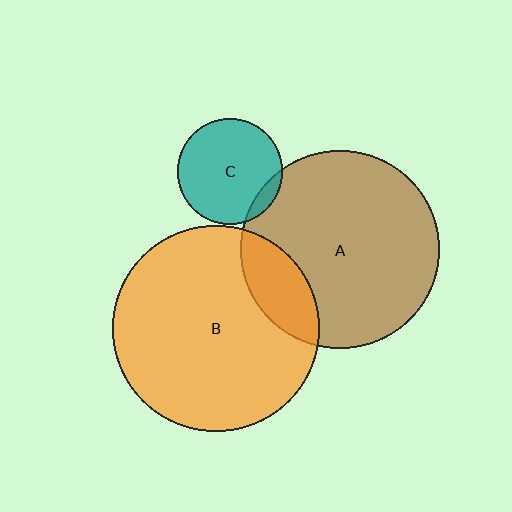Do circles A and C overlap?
Yes.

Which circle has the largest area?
Circle B (orange).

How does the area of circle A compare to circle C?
Approximately 3.6 times.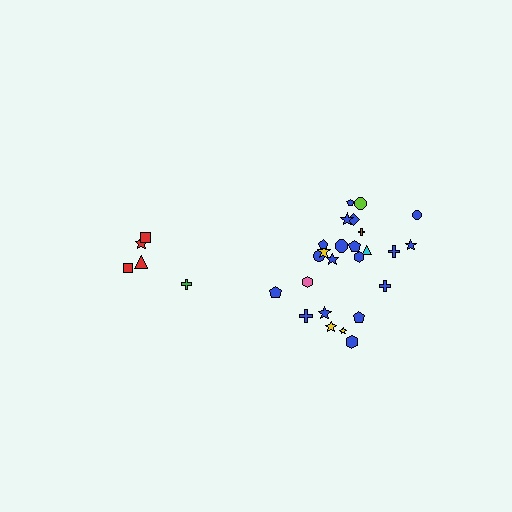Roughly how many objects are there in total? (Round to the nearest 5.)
Roughly 30 objects in total.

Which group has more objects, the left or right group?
The right group.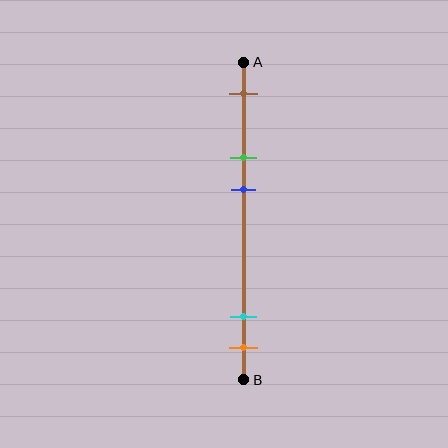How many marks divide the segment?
There are 5 marks dividing the segment.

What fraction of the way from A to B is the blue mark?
The blue mark is approximately 40% (0.4) of the way from A to B.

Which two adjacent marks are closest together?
The cyan and orange marks are the closest adjacent pair.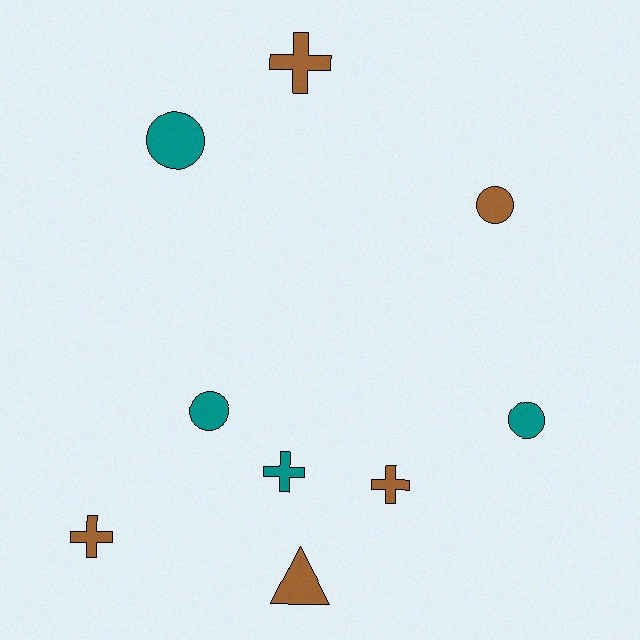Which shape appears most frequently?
Cross, with 4 objects.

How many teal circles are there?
There are 3 teal circles.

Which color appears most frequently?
Brown, with 5 objects.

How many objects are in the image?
There are 9 objects.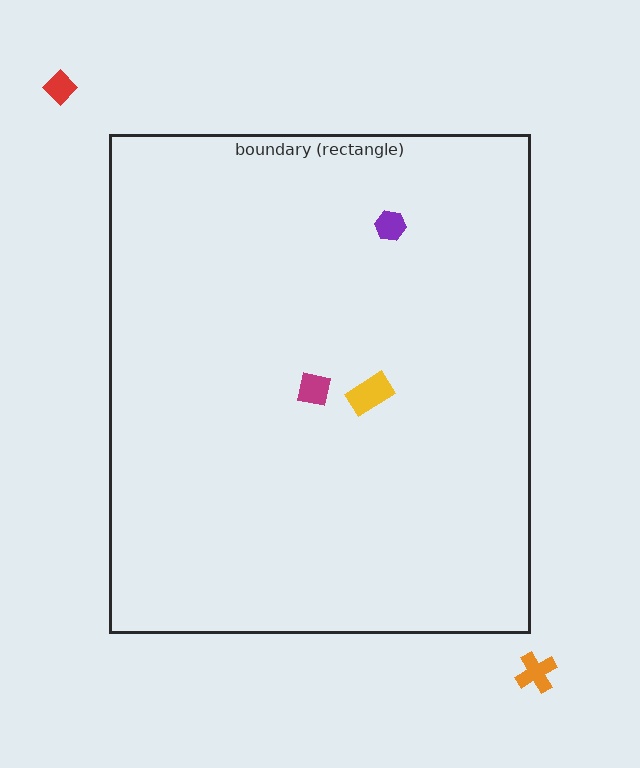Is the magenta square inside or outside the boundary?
Inside.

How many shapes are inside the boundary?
3 inside, 2 outside.